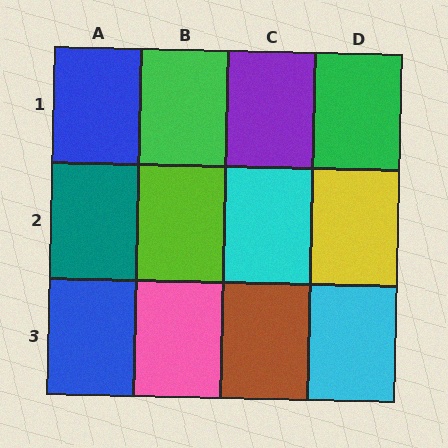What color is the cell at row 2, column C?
Cyan.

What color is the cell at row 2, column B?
Lime.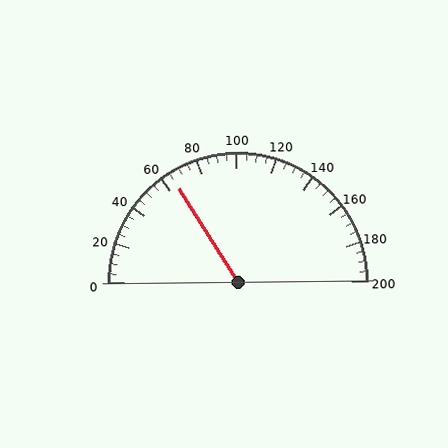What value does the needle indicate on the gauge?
The needle indicates approximately 65.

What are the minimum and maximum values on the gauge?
The gauge ranges from 0 to 200.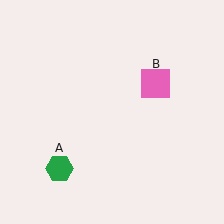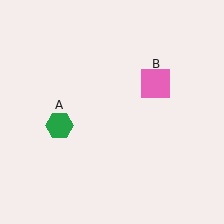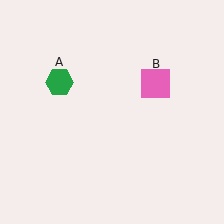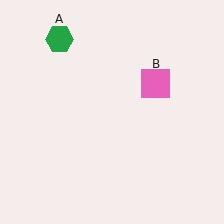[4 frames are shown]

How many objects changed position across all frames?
1 object changed position: green hexagon (object A).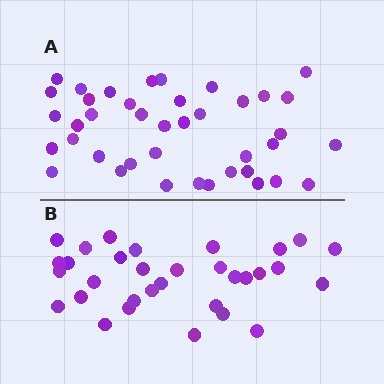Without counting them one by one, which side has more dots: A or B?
Region A (the top region) has more dots.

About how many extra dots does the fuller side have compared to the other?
Region A has roughly 8 or so more dots than region B.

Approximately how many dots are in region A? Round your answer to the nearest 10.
About 40 dots.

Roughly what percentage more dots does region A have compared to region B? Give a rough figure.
About 25% more.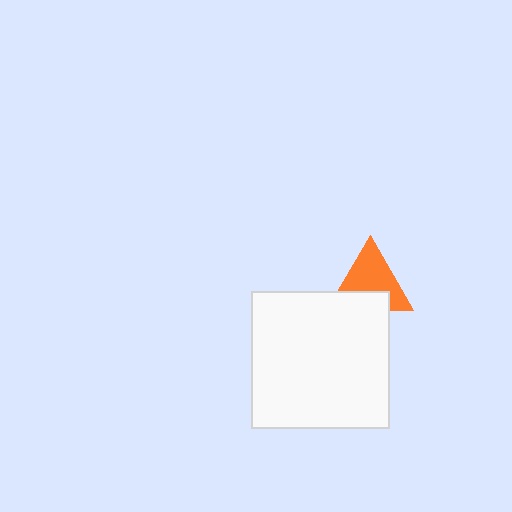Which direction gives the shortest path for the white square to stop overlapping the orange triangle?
Moving down gives the shortest separation.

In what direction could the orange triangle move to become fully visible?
The orange triangle could move up. That would shift it out from behind the white square entirely.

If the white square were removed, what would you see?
You would see the complete orange triangle.